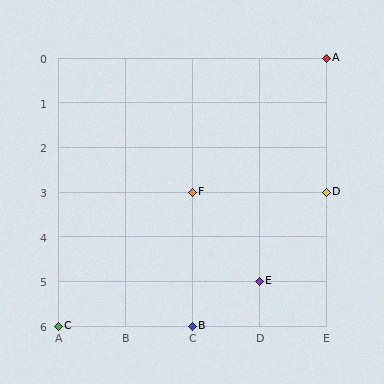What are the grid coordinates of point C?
Point C is at grid coordinates (A, 6).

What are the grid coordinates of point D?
Point D is at grid coordinates (E, 3).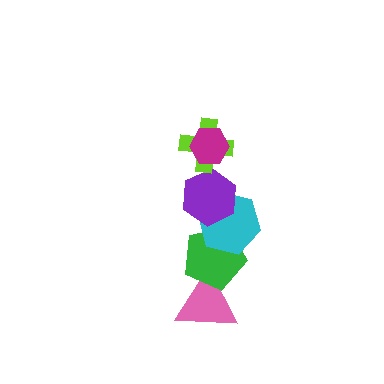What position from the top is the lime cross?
The lime cross is 2nd from the top.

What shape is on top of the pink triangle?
The green pentagon is on top of the pink triangle.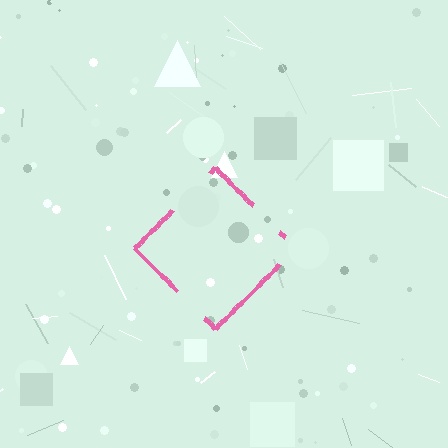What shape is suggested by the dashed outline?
The dashed outline suggests a diamond.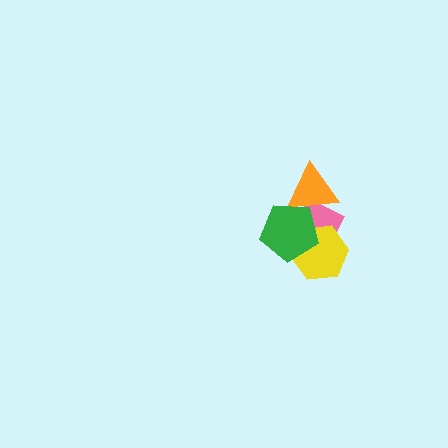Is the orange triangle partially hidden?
Yes, it is partially covered by another shape.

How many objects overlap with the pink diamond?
3 objects overlap with the pink diamond.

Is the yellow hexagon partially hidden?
Yes, it is partially covered by another shape.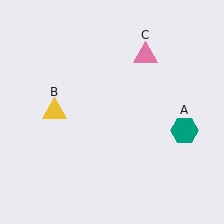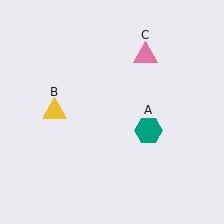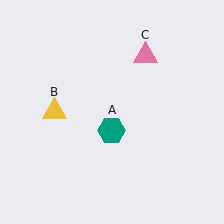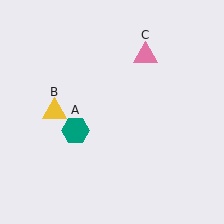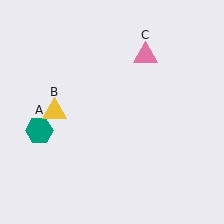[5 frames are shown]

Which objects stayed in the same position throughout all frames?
Yellow triangle (object B) and pink triangle (object C) remained stationary.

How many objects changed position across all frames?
1 object changed position: teal hexagon (object A).